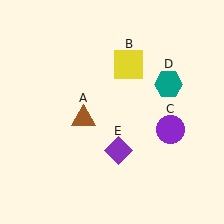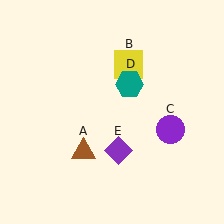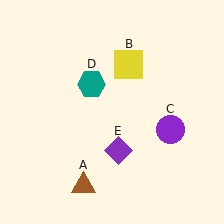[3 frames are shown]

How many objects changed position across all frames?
2 objects changed position: brown triangle (object A), teal hexagon (object D).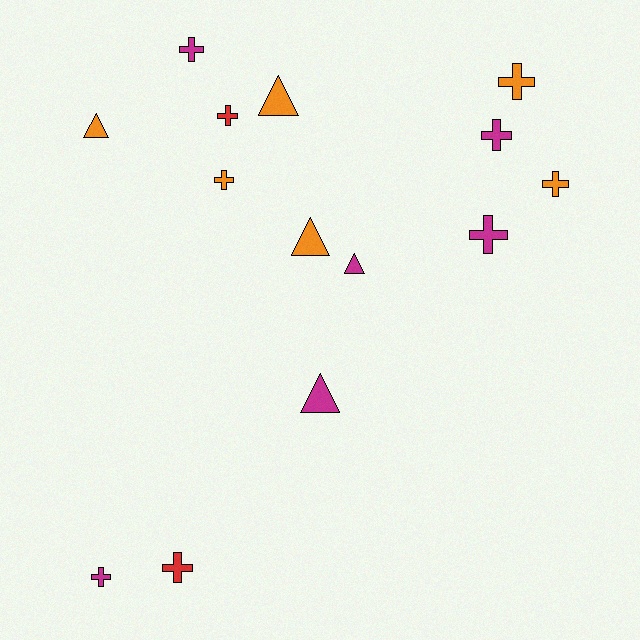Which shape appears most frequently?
Cross, with 9 objects.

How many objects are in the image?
There are 14 objects.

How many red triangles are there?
There are no red triangles.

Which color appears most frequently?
Orange, with 6 objects.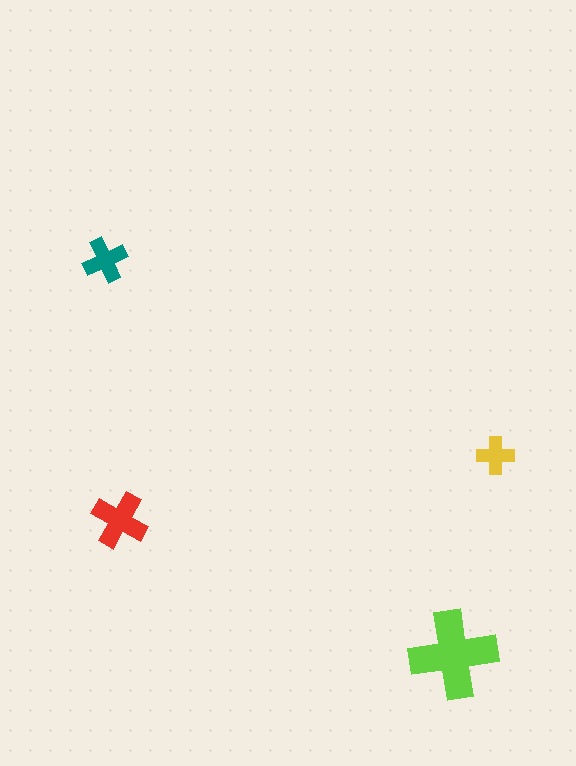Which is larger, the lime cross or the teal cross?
The lime one.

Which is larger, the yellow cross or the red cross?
The red one.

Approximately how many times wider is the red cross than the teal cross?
About 1.5 times wider.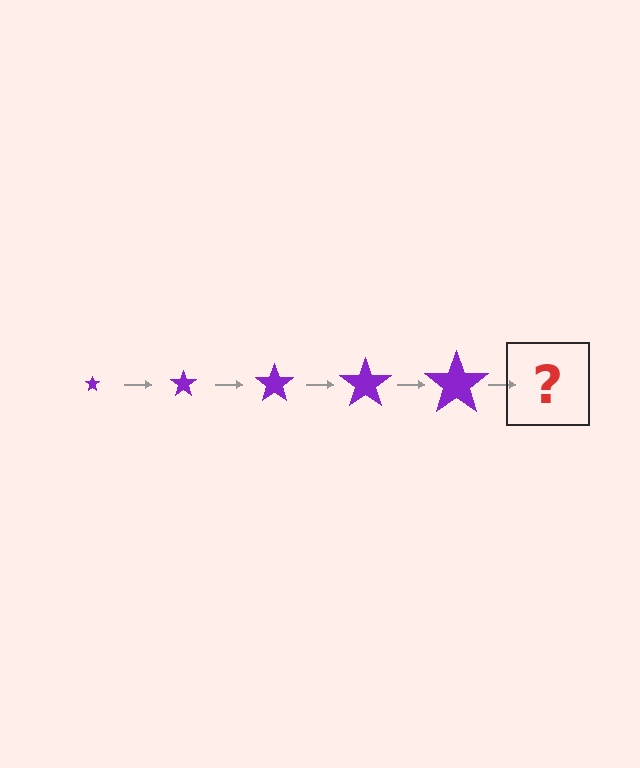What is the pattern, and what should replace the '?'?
The pattern is that the star gets progressively larger each step. The '?' should be a purple star, larger than the previous one.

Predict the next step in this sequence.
The next step is a purple star, larger than the previous one.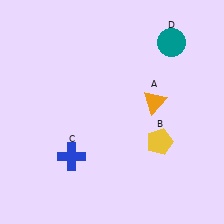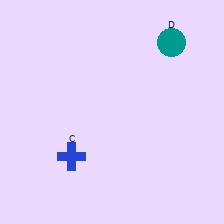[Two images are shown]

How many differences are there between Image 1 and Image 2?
There are 2 differences between the two images.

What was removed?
The yellow pentagon (B), the orange triangle (A) were removed in Image 2.